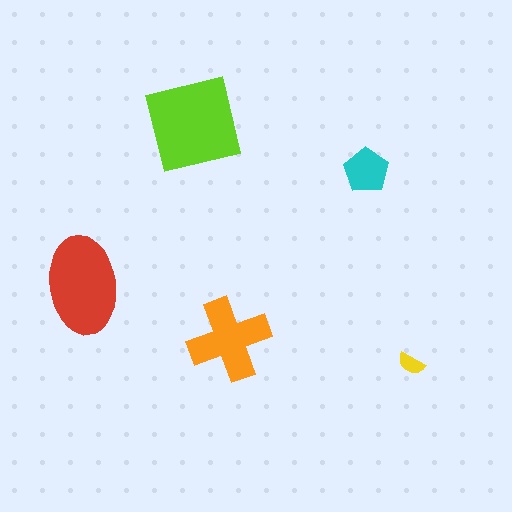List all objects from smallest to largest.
The yellow semicircle, the cyan pentagon, the orange cross, the red ellipse, the lime square.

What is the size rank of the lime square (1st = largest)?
1st.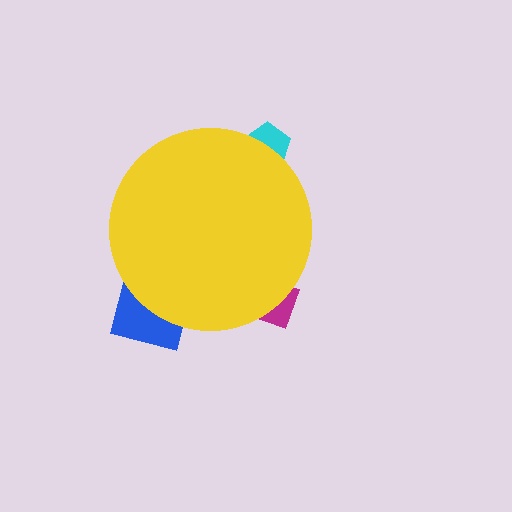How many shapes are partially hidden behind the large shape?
3 shapes are partially hidden.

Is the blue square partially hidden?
Yes, the blue square is partially hidden behind the yellow circle.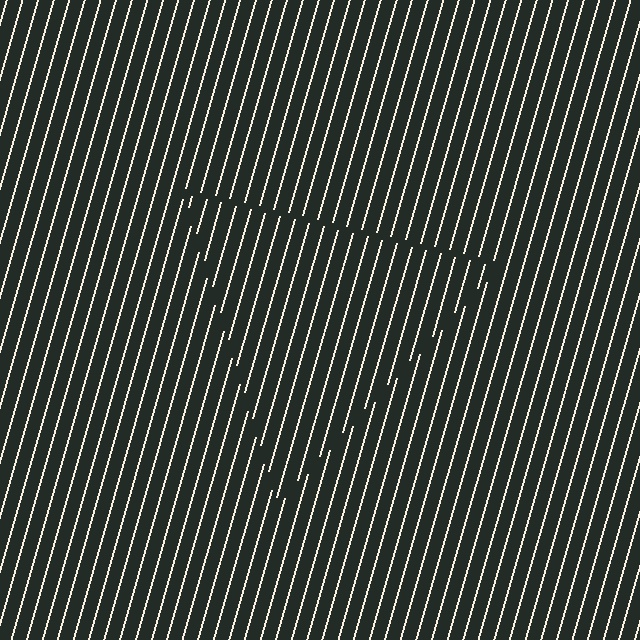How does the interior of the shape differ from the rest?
The interior of the shape contains the same grating, shifted by half a period — the contour is defined by the phase discontinuity where line-ends from the inner and outer gratings abut.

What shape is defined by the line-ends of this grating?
An illusory triangle. The interior of the shape contains the same grating, shifted by half a period — the contour is defined by the phase discontinuity where line-ends from the inner and outer gratings abut.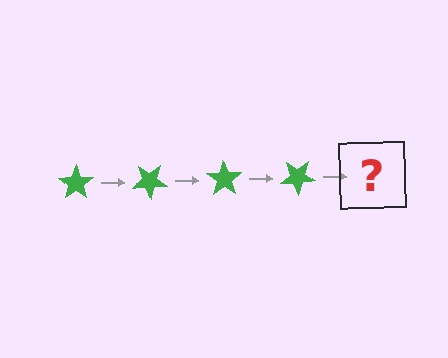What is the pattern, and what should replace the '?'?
The pattern is that the star rotates 35 degrees each step. The '?' should be a green star rotated 140 degrees.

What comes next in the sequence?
The next element should be a green star rotated 140 degrees.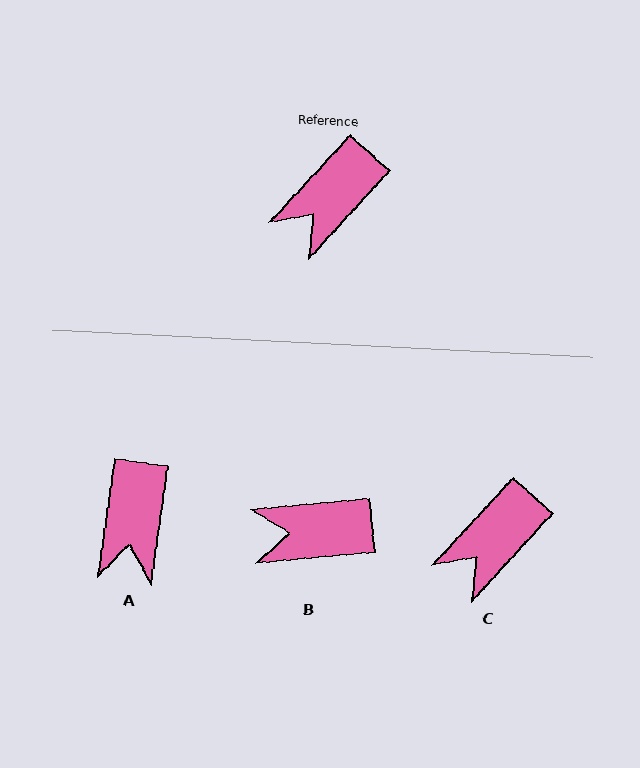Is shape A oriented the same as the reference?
No, it is off by about 35 degrees.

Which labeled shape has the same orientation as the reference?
C.